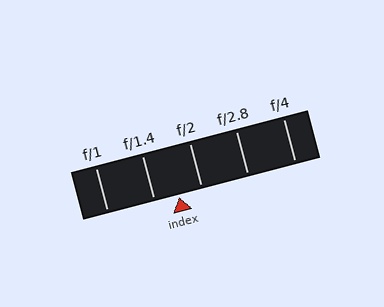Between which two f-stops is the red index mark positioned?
The index mark is between f/1.4 and f/2.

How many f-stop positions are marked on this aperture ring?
There are 5 f-stop positions marked.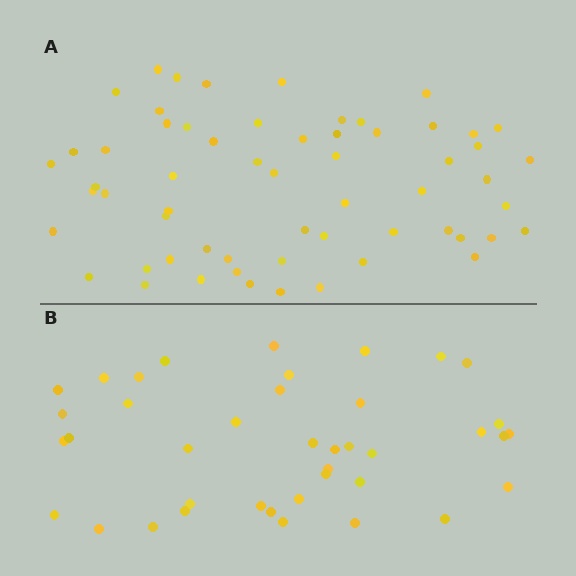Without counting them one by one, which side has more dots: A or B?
Region A (the top region) has more dots.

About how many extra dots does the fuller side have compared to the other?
Region A has approximately 20 more dots than region B.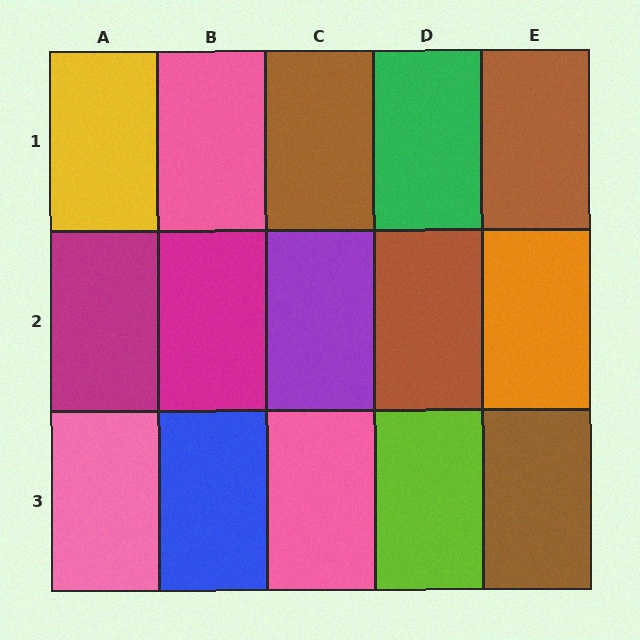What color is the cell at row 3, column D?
Lime.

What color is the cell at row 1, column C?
Brown.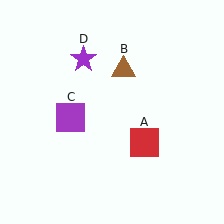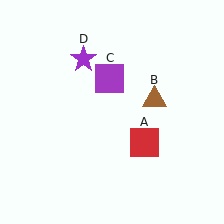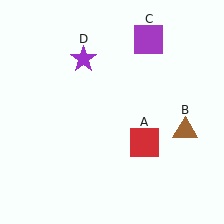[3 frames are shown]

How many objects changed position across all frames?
2 objects changed position: brown triangle (object B), purple square (object C).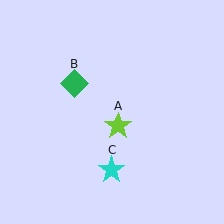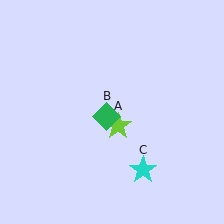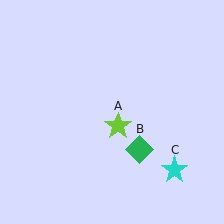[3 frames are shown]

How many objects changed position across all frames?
2 objects changed position: green diamond (object B), cyan star (object C).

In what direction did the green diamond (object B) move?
The green diamond (object B) moved down and to the right.